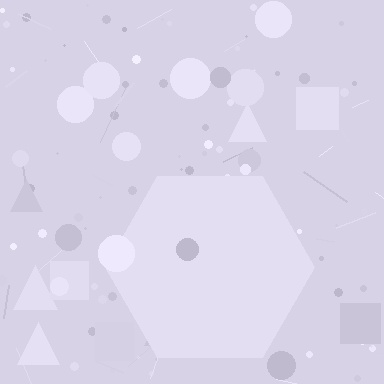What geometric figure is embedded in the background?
A hexagon is embedded in the background.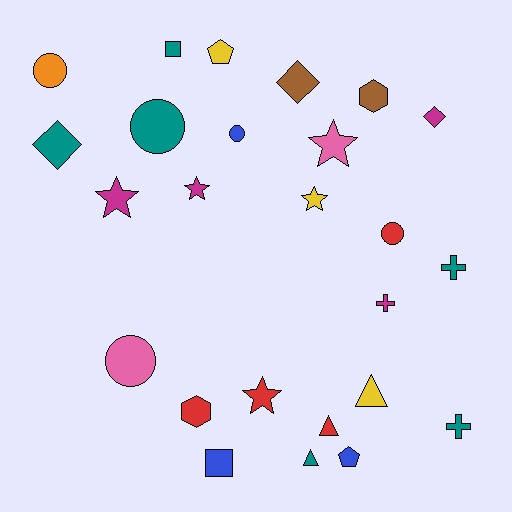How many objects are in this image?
There are 25 objects.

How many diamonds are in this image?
There are 3 diamonds.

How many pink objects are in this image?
There are 2 pink objects.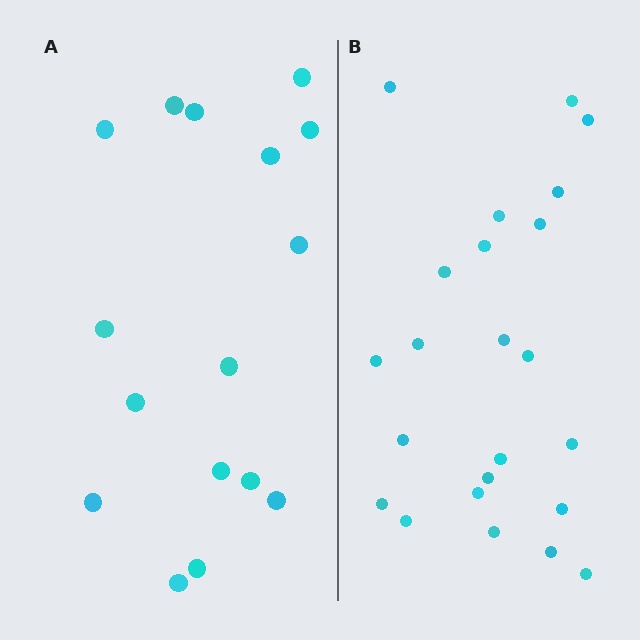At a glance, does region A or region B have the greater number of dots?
Region B (the right region) has more dots.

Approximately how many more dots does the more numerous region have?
Region B has roughly 8 or so more dots than region A.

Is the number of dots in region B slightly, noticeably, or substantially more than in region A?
Region B has noticeably more, but not dramatically so. The ratio is roughly 1.4 to 1.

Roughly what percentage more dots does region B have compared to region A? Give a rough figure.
About 45% more.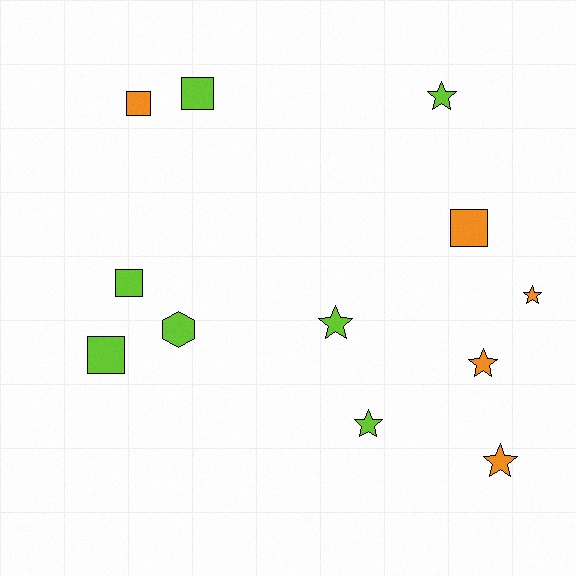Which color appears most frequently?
Lime, with 7 objects.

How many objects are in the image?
There are 12 objects.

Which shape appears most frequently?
Star, with 6 objects.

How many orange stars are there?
There are 3 orange stars.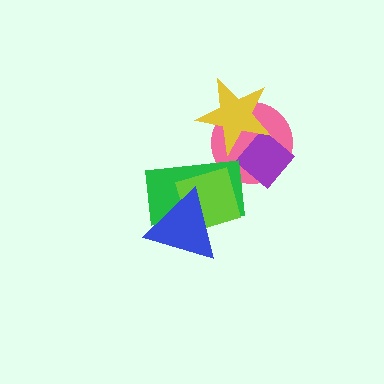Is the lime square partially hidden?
Yes, it is partially covered by another shape.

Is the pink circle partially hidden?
Yes, it is partially covered by another shape.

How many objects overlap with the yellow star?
2 objects overlap with the yellow star.